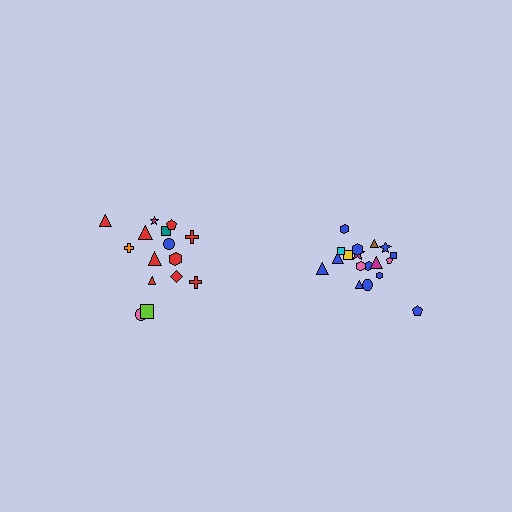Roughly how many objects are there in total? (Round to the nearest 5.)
Roughly 35 objects in total.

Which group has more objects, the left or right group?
The right group.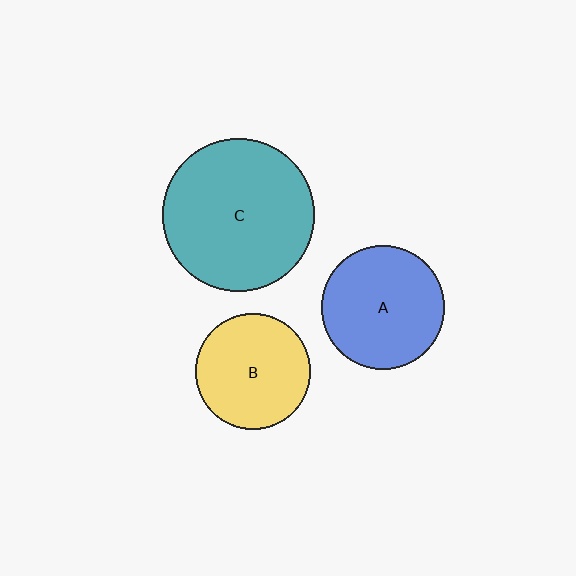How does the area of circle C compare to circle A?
Approximately 1.5 times.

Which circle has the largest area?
Circle C (teal).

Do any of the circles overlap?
No, none of the circles overlap.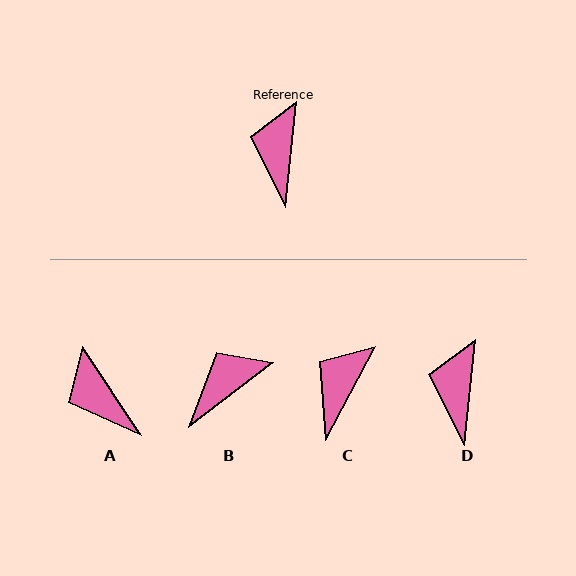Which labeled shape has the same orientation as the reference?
D.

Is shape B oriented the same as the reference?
No, it is off by about 47 degrees.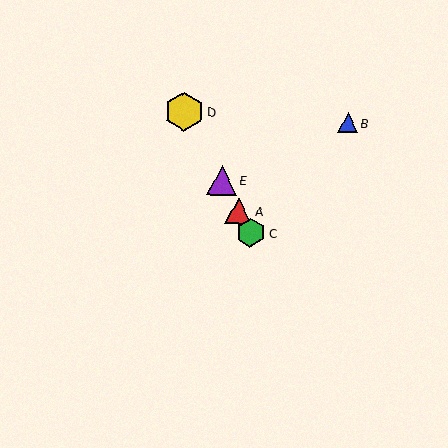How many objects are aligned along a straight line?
4 objects (A, C, D, E) are aligned along a straight line.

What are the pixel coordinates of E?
Object E is at (222, 180).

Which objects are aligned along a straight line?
Objects A, C, D, E are aligned along a straight line.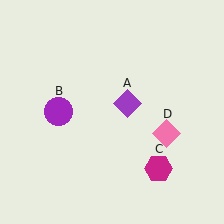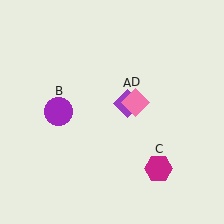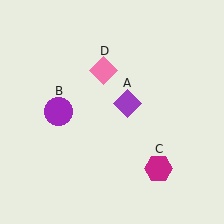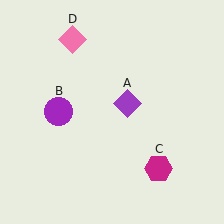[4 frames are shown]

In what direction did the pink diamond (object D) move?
The pink diamond (object D) moved up and to the left.